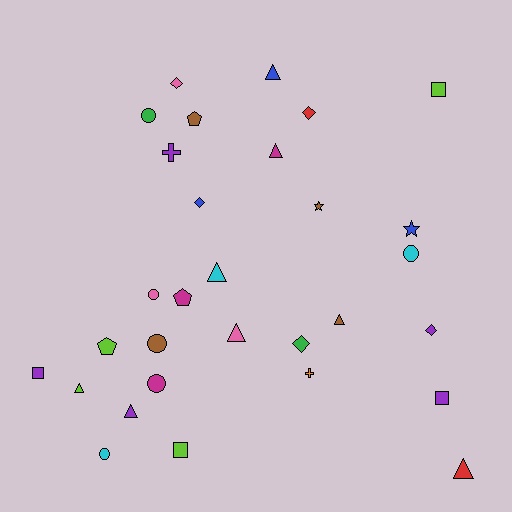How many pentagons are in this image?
There are 3 pentagons.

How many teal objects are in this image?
There are no teal objects.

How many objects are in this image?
There are 30 objects.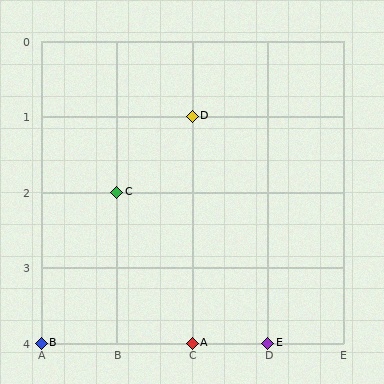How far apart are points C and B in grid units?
Points C and B are 1 column and 2 rows apart (about 2.2 grid units diagonally).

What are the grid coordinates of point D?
Point D is at grid coordinates (C, 1).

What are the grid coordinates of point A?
Point A is at grid coordinates (C, 4).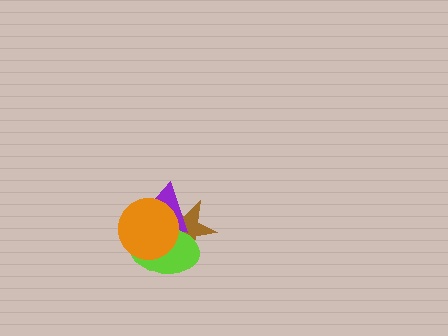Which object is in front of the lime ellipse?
The orange circle is in front of the lime ellipse.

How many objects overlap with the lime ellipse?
3 objects overlap with the lime ellipse.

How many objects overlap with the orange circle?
3 objects overlap with the orange circle.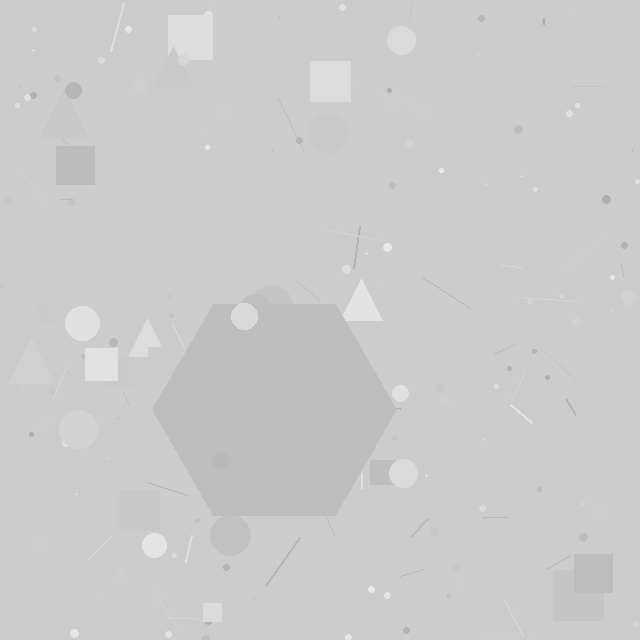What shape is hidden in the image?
A hexagon is hidden in the image.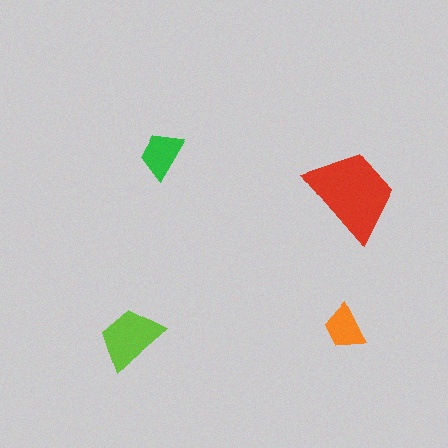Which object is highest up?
The green trapezoid is topmost.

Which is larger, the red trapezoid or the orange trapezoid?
The red one.